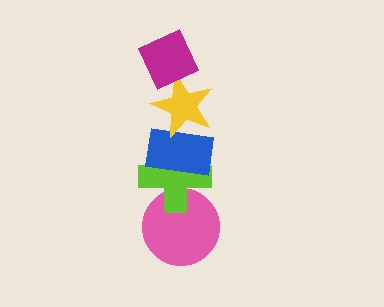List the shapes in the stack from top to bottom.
From top to bottom: the magenta diamond, the yellow star, the blue rectangle, the lime cross, the pink circle.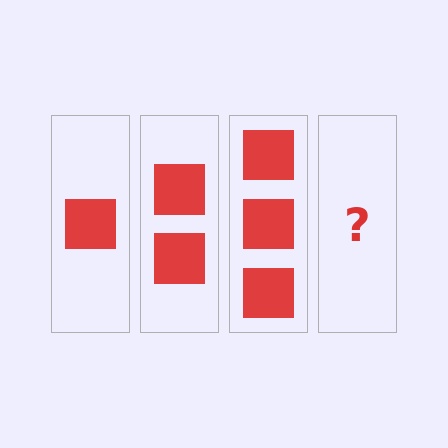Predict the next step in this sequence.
The next step is 4 squares.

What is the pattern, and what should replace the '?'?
The pattern is that each step adds one more square. The '?' should be 4 squares.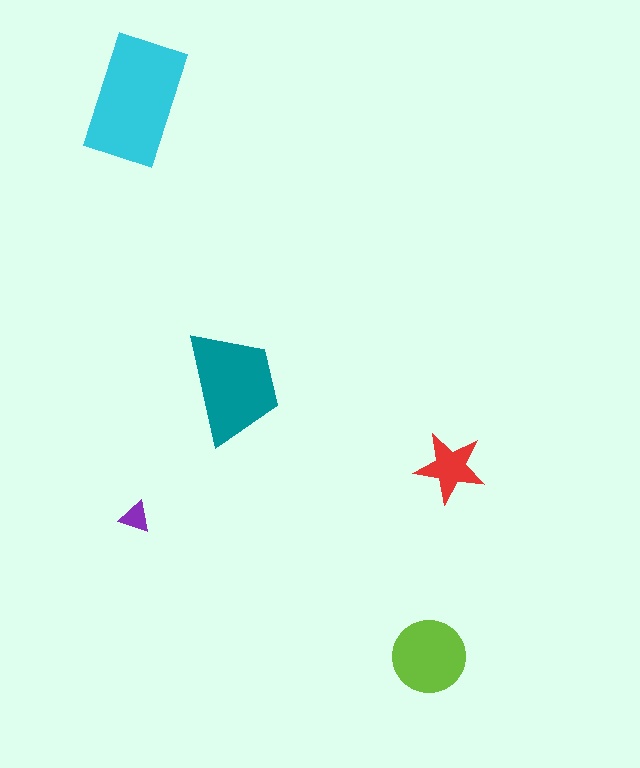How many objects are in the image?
There are 5 objects in the image.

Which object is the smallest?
The purple triangle.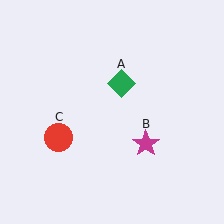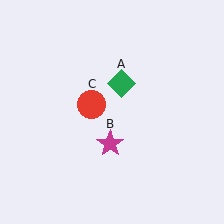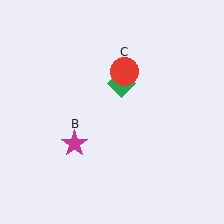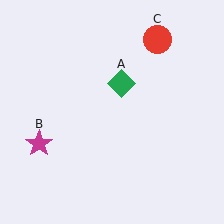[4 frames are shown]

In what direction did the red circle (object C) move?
The red circle (object C) moved up and to the right.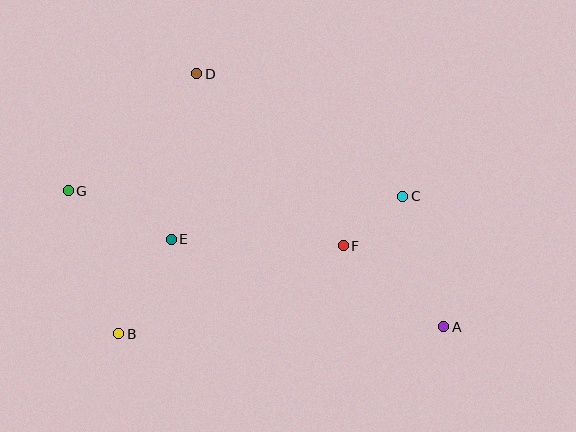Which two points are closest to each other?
Points C and F are closest to each other.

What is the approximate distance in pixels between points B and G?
The distance between B and G is approximately 152 pixels.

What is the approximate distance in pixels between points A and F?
The distance between A and F is approximately 129 pixels.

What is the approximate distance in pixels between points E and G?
The distance between E and G is approximately 114 pixels.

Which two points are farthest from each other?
Points A and G are farthest from each other.